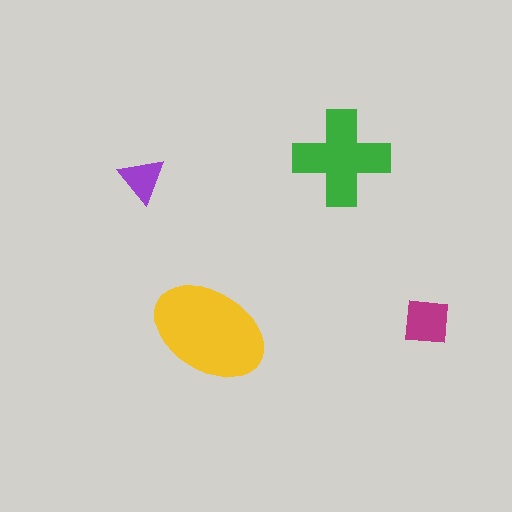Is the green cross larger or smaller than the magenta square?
Larger.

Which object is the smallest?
The purple triangle.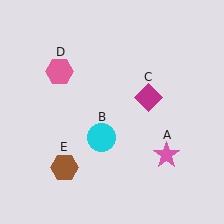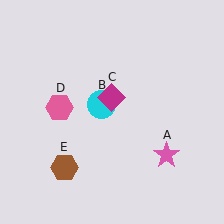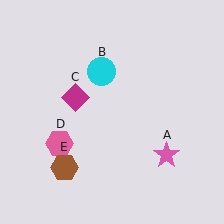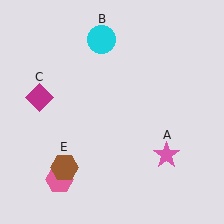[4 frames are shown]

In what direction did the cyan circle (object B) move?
The cyan circle (object B) moved up.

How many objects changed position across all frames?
3 objects changed position: cyan circle (object B), magenta diamond (object C), pink hexagon (object D).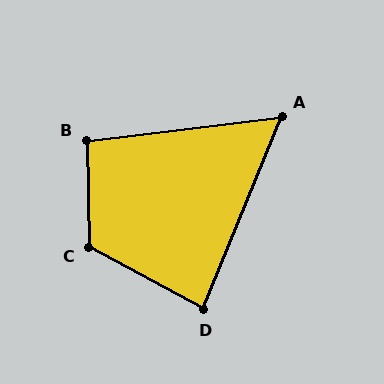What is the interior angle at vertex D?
Approximately 84 degrees (acute).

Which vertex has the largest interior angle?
C, at approximately 119 degrees.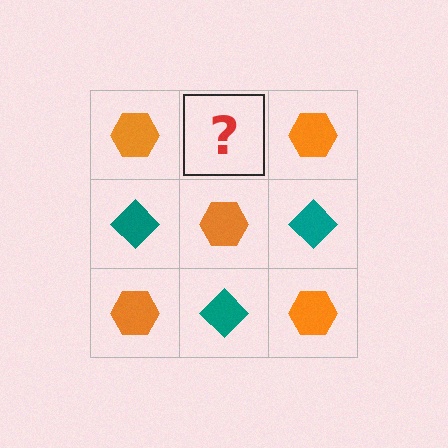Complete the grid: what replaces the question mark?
The question mark should be replaced with a teal diamond.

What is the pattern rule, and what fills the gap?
The rule is that it alternates orange hexagon and teal diamond in a checkerboard pattern. The gap should be filled with a teal diamond.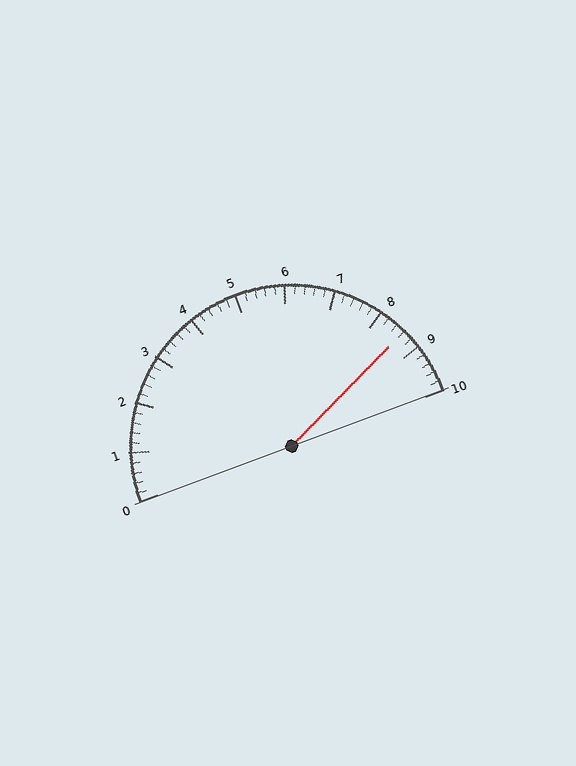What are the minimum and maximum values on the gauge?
The gauge ranges from 0 to 10.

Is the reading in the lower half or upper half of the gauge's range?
The reading is in the upper half of the range (0 to 10).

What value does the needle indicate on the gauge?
The needle indicates approximately 8.6.